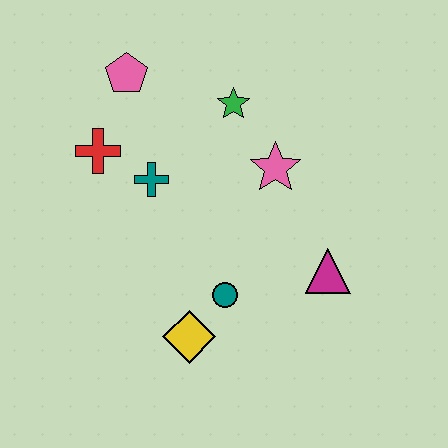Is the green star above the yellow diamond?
Yes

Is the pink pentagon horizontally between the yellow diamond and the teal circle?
No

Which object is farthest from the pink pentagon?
The magenta triangle is farthest from the pink pentagon.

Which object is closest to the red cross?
The teal cross is closest to the red cross.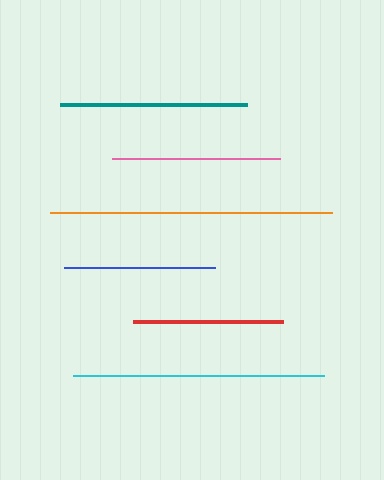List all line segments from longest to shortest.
From longest to shortest: orange, cyan, teal, pink, blue, red.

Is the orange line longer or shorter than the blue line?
The orange line is longer than the blue line.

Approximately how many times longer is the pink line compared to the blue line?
The pink line is approximately 1.1 times the length of the blue line.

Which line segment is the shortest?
The red line is the shortest at approximately 149 pixels.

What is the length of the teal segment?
The teal segment is approximately 187 pixels long.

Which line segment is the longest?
The orange line is the longest at approximately 282 pixels.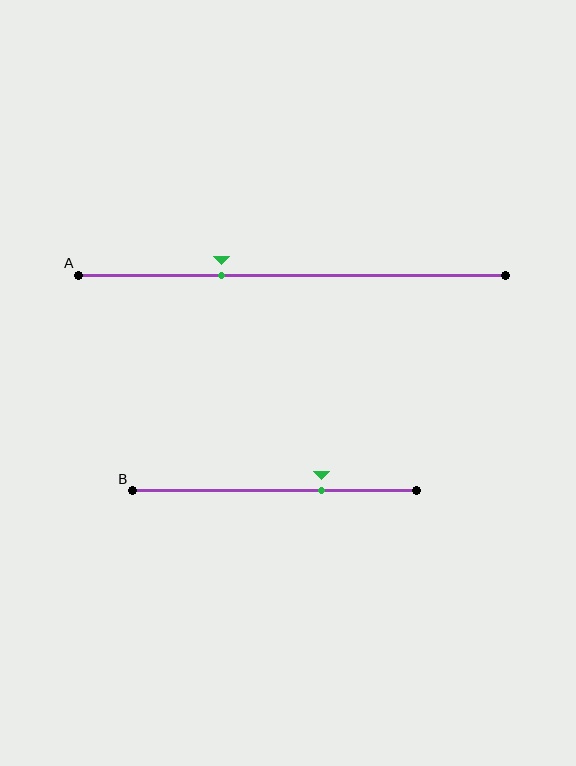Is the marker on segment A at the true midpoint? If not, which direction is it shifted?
No, the marker on segment A is shifted to the left by about 17% of the segment length.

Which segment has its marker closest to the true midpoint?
Segment A has its marker closest to the true midpoint.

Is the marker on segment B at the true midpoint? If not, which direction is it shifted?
No, the marker on segment B is shifted to the right by about 17% of the segment length.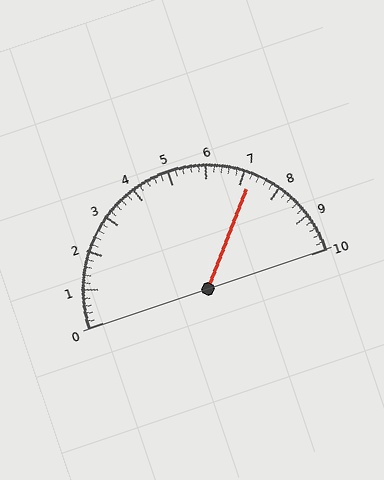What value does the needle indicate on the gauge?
The needle indicates approximately 7.2.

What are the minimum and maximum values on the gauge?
The gauge ranges from 0 to 10.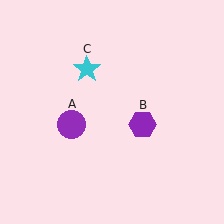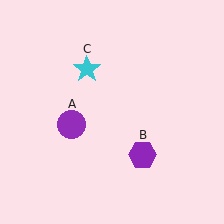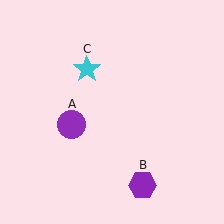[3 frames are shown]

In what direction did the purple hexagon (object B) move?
The purple hexagon (object B) moved down.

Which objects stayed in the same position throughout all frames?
Purple circle (object A) and cyan star (object C) remained stationary.